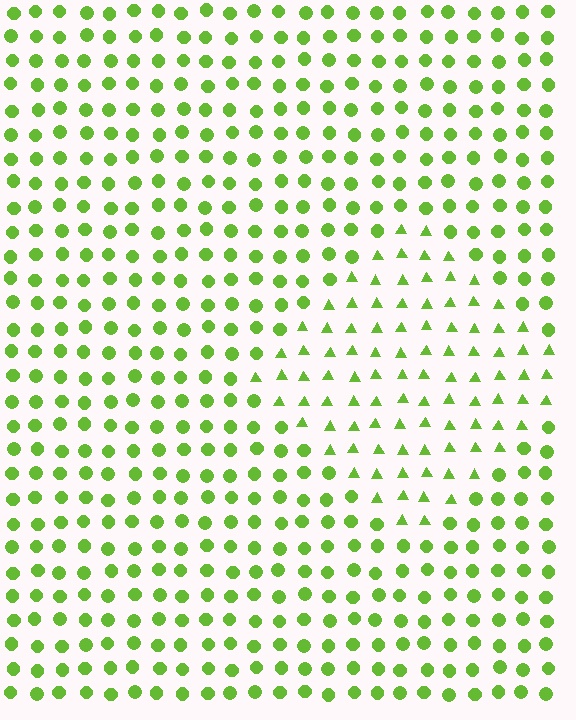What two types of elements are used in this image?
The image uses triangles inside the diamond region and circles outside it.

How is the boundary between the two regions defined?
The boundary is defined by a change in element shape: triangles inside vs. circles outside. All elements share the same color and spacing.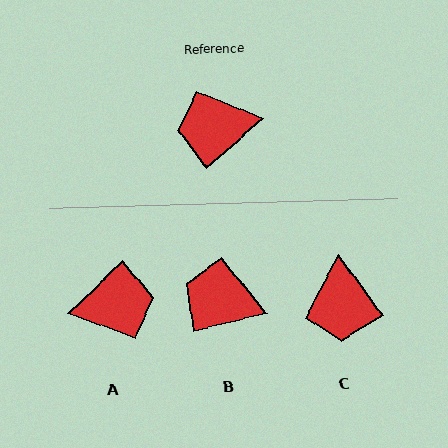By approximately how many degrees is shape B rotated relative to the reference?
Approximately 28 degrees clockwise.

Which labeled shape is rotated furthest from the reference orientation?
A, about 177 degrees away.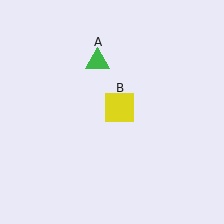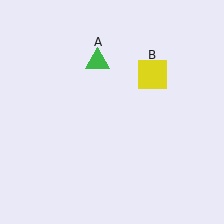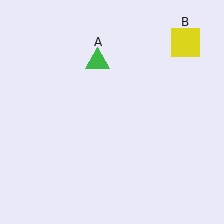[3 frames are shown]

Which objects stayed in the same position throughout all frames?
Green triangle (object A) remained stationary.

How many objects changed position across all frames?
1 object changed position: yellow square (object B).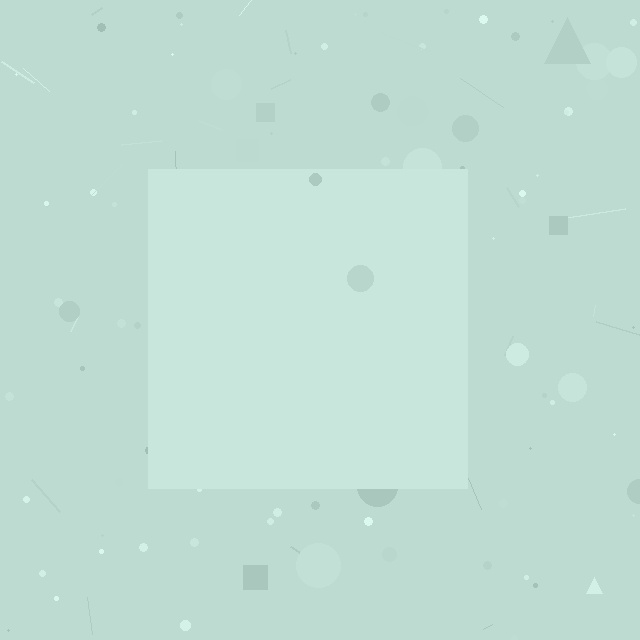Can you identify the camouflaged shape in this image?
The camouflaged shape is a square.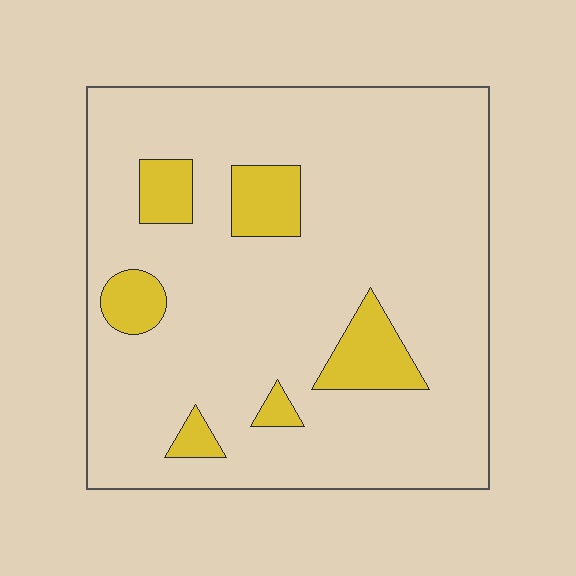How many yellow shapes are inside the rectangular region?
6.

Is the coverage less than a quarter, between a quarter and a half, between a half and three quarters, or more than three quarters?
Less than a quarter.